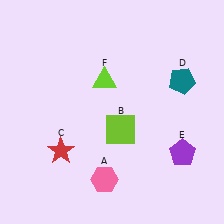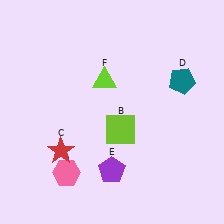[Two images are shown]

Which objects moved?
The objects that moved are: the pink hexagon (A), the purple pentagon (E).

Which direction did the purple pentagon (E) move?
The purple pentagon (E) moved left.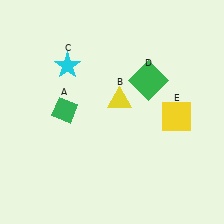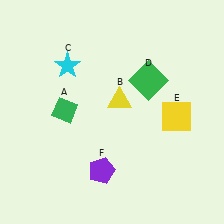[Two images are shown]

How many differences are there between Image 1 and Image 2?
There is 1 difference between the two images.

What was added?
A purple pentagon (F) was added in Image 2.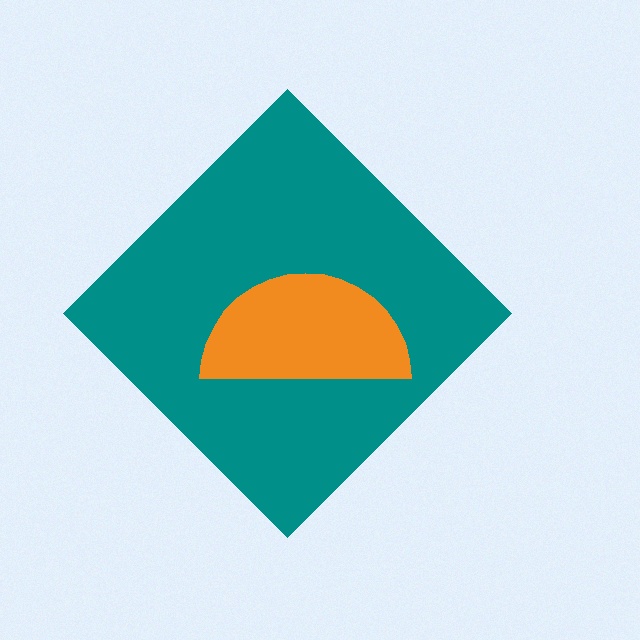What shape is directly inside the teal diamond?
The orange semicircle.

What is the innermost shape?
The orange semicircle.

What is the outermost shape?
The teal diamond.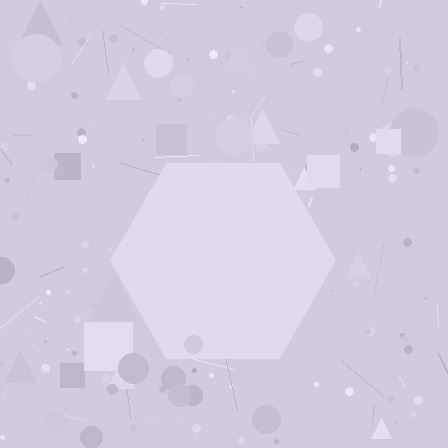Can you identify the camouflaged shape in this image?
The camouflaged shape is a hexagon.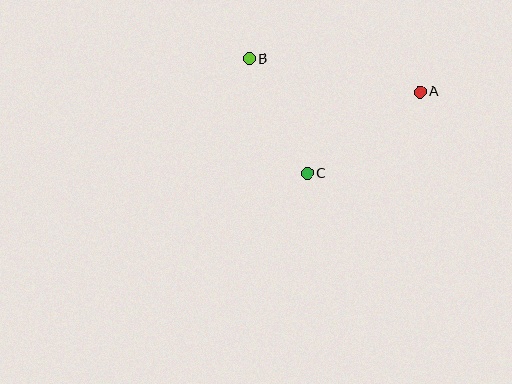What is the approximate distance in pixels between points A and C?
The distance between A and C is approximately 139 pixels.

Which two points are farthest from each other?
Points A and B are farthest from each other.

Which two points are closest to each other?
Points B and C are closest to each other.